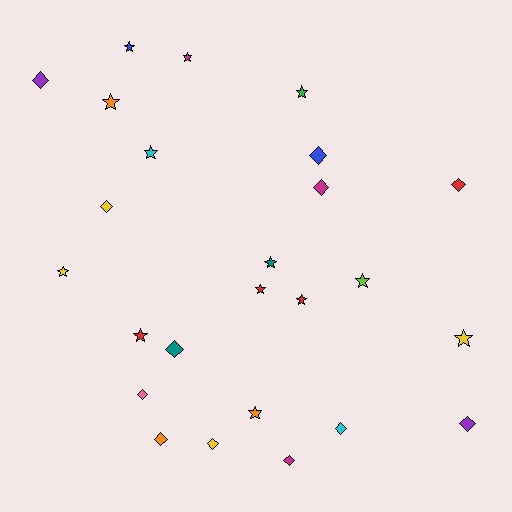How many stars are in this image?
There are 13 stars.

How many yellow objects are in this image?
There are 4 yellow objects.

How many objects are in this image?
There are 25 objects.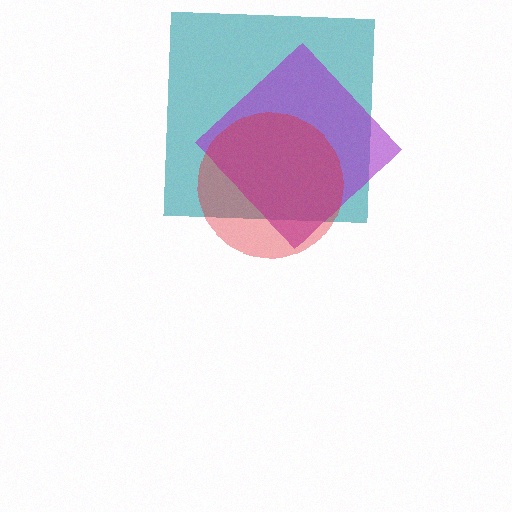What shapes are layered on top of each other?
The layered shapes are: a teal square, a purple diamond, a red circle.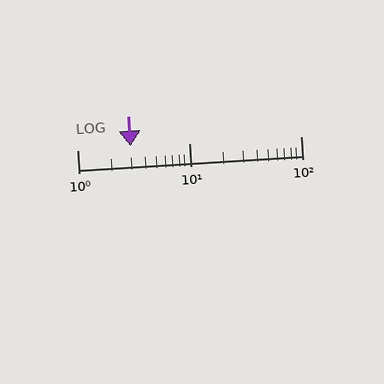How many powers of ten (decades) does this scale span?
The scale spans 2 decades, from 1 to 100.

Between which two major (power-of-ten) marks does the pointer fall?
The pointer is between 1 and 10.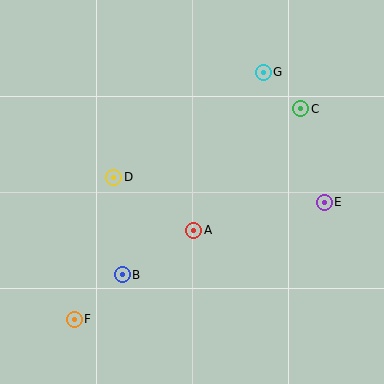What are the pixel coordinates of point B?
Point B is at (122, 275).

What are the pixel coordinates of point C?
Point C is at (301, 109).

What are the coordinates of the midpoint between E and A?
The midpoint between E and A is at (259, 216).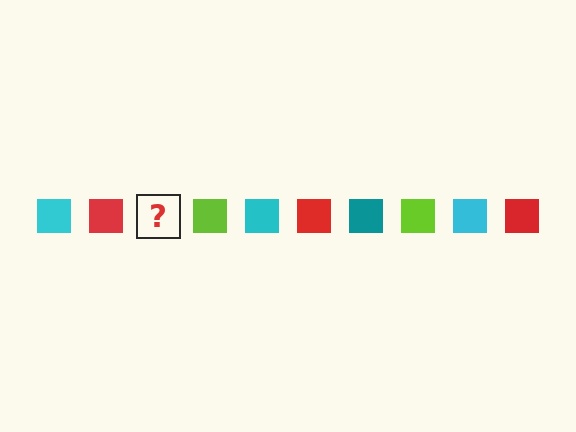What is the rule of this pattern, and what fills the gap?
The rule is that the pattern cycles through cyan, red, teal, lime squares. The gap should be filled with a teal square.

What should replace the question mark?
The question mark should be replaced with a teal square.